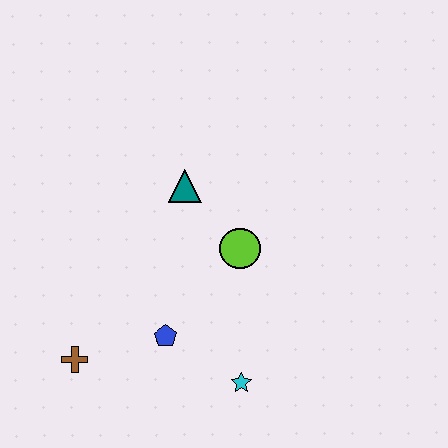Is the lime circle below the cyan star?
No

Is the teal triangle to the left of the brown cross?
No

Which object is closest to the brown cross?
The blue pentagon is closest to the brown cross.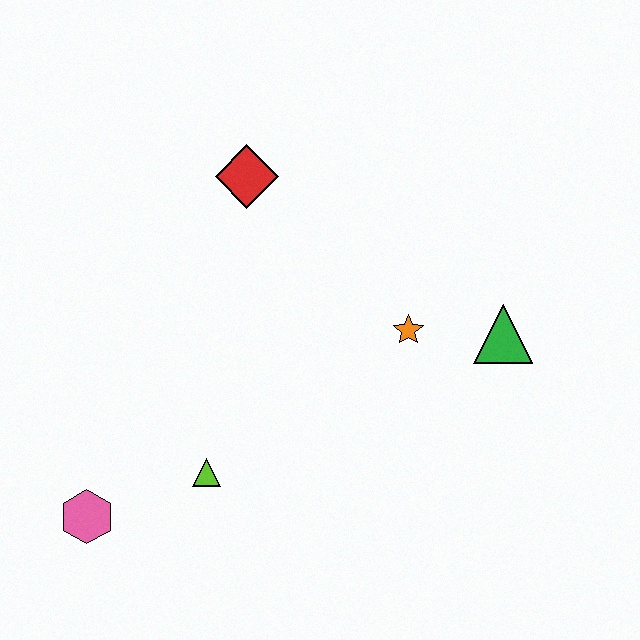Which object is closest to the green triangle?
The orange star is closest to the green triangle.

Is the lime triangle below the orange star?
Yes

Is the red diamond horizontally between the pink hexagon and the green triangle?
Yes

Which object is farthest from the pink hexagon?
The green triangle is farthest from the pink hexagon.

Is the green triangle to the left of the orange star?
No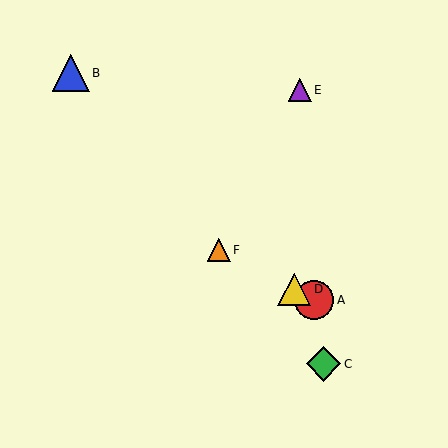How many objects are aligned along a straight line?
3 objects (A, D, F) are aligned along a straight line.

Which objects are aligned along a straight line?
Objects A, D, F are aligned along a straight line.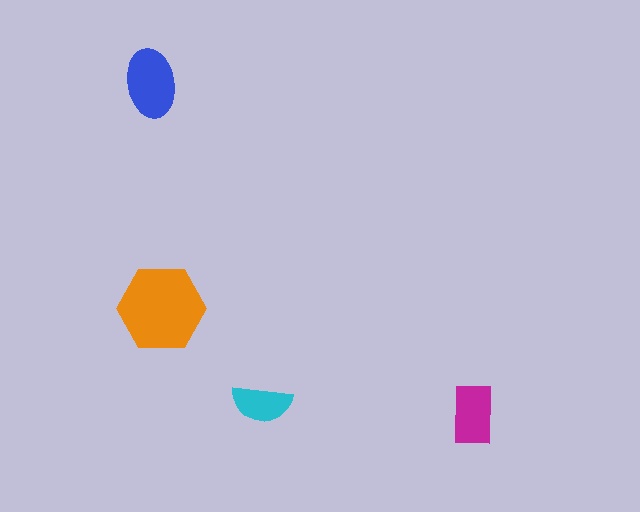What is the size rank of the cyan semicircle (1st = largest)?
4th.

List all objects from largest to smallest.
The orange hexagon, the blue ellipse, the magenta rectangle, the cyan semicircle.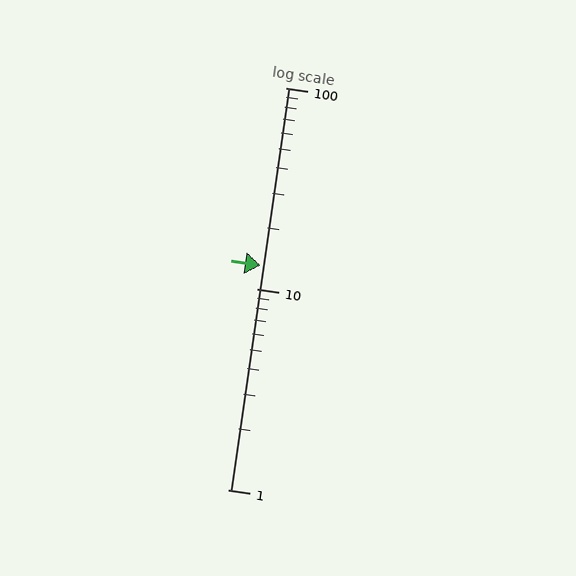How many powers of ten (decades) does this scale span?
The scale spans 2 decades, from 1 to 100.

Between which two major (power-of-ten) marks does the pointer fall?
The pointer is between 10 and 100.